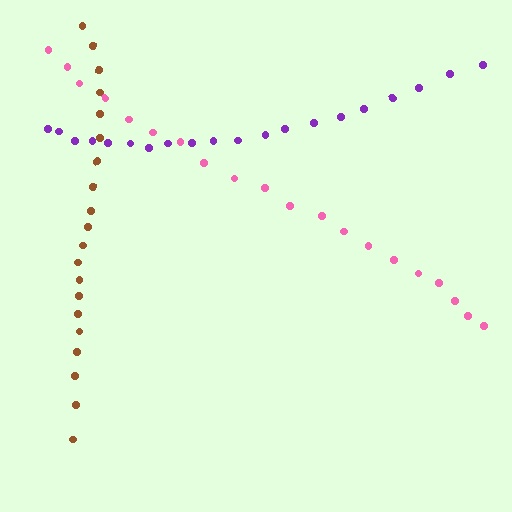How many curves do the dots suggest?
There are 3 distinct paths.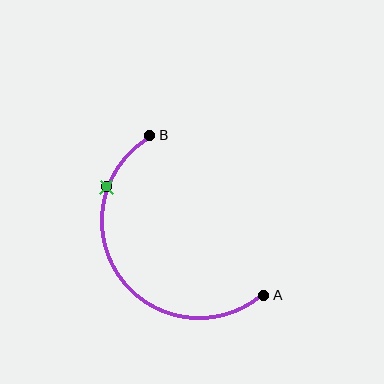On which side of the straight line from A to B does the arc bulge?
The arc bulges below and to the left of the straight line connecting A and B.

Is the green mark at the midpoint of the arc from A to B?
No. The green mark lies on the arc but is closer to endpoint B. The arc midpoint would be at the point on the curve equidistant along the arc from both A and B.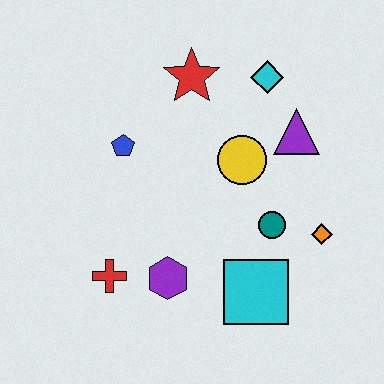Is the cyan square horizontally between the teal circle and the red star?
Yes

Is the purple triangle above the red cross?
Yes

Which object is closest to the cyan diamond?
The purple triangle is closest to the cyan diamond.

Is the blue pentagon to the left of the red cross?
No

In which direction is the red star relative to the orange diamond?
The red star is above the orange diamond.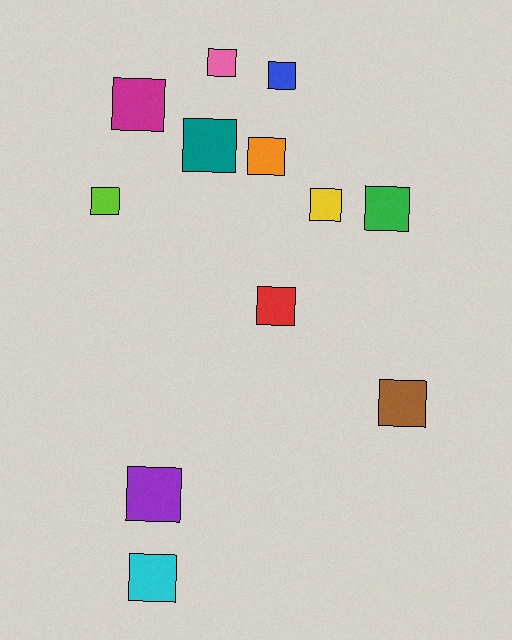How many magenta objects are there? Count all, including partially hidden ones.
There is 1 magenta object.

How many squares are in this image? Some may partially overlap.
There are 12 squares.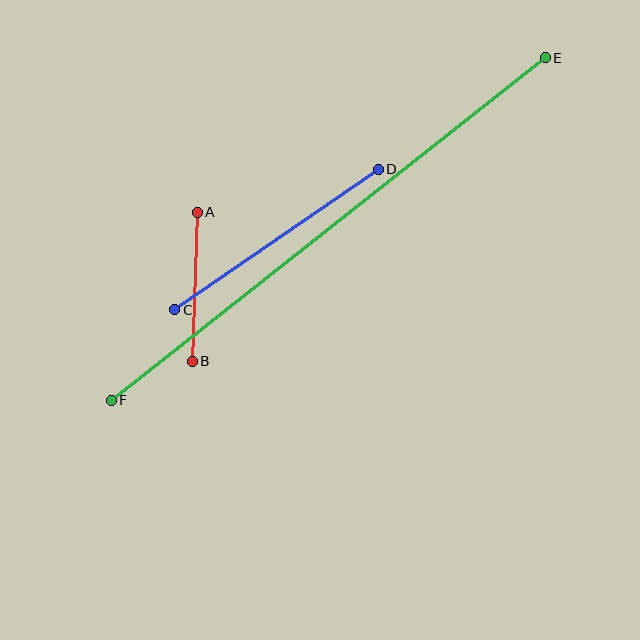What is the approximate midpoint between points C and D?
The midpoint is at approximately (277, 239) pixels.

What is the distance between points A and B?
The distance is approximately 149 pixels.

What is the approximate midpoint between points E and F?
The midpoint is at approximately (328, 229) pixels.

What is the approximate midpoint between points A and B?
The midpoint is at approximately (195, 287) pixels.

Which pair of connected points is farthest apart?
Points E and F are farthest apart.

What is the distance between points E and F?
The distance is approximately 553 pixels.